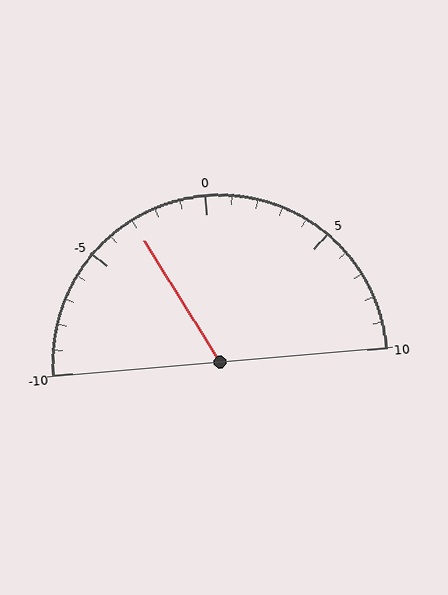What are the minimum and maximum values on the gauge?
The gauge ranges from -10 to 10.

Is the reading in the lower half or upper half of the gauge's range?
The reading is in the lower half of the range (-10 to 10).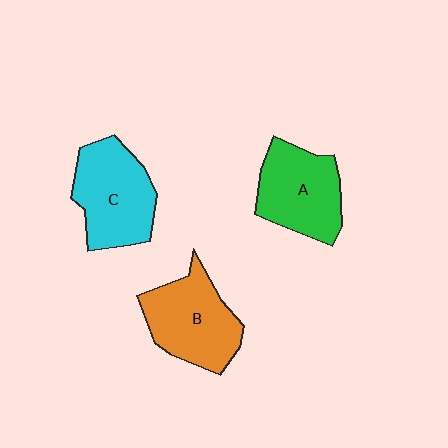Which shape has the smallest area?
Shape A (green).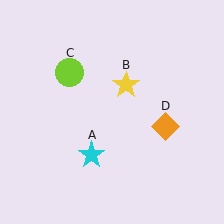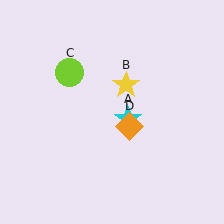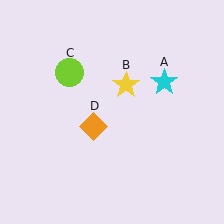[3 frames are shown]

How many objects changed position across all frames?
2 objects changed position: cyan star (object A), orange diamond (object D).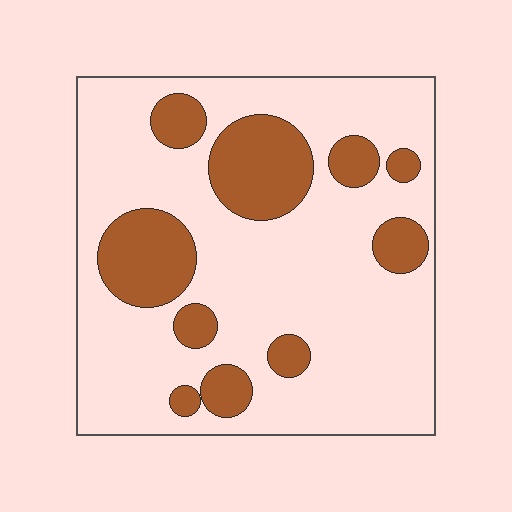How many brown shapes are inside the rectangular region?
10.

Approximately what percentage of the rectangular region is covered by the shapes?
Approximately 25%.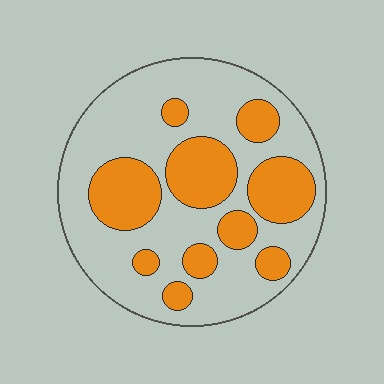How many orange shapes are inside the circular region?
10.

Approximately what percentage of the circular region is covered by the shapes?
Approximately 35%.